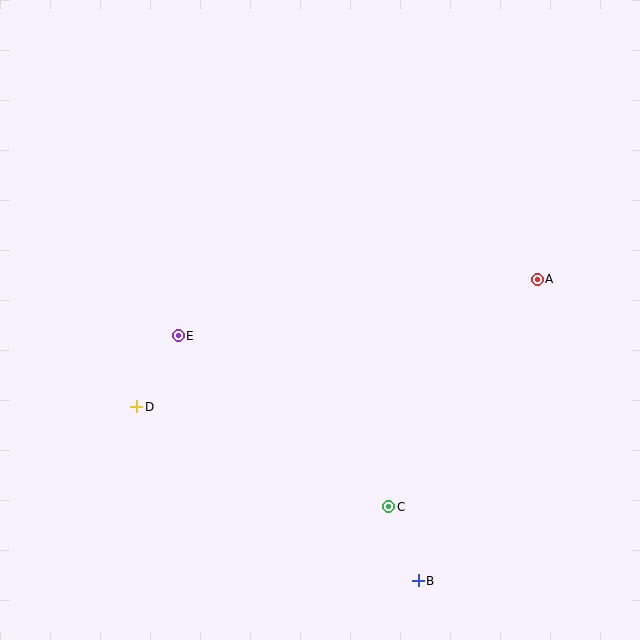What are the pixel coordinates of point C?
Point C is at (389, 507).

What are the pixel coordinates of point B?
Point B is at (418, 581).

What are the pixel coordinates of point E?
Point E is at (178, 336).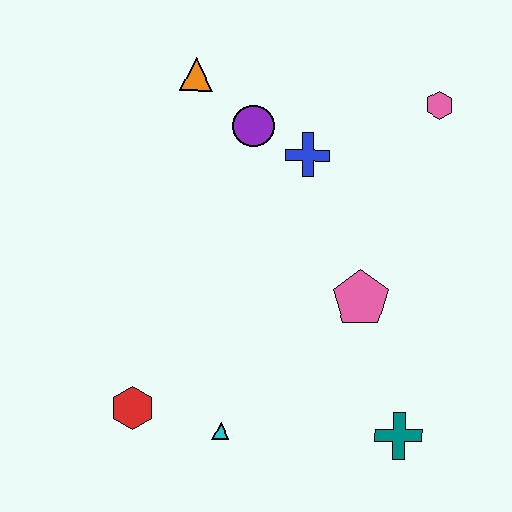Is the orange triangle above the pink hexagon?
Yes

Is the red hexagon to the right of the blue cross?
No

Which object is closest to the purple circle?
The blue cross is closest to the purple circle.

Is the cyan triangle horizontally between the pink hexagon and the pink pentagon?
No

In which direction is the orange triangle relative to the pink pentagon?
The orange triangle is above the pink pentagon.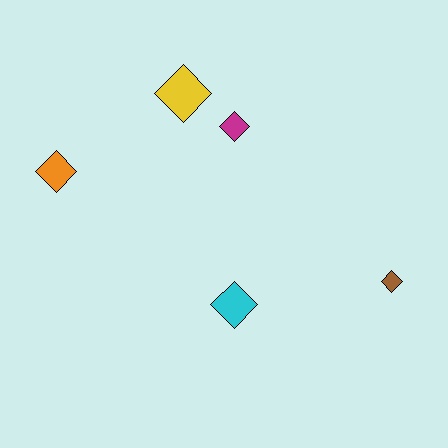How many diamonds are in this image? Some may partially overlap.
There are 5 diamonds.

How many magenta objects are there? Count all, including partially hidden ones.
There is 1 magenta object.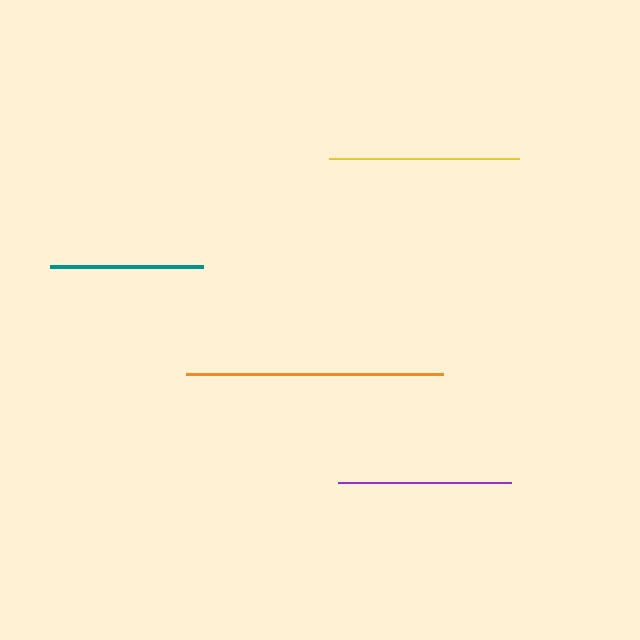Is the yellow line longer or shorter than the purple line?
The yellow line is longer than the purple line.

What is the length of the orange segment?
The orange segment is approximately 257 pixels long.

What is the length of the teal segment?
The teal segment is approximately 153 pixels long.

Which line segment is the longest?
The orange line is the longest at approximately 257 pixels.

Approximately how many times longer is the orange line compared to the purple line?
The orange line is approximately 1.5 times the length of the purple line.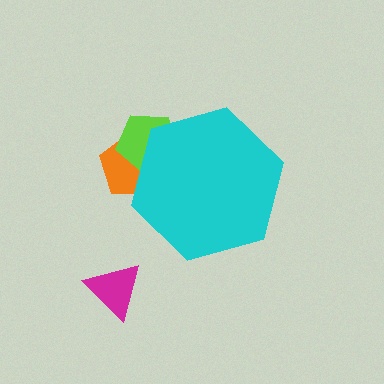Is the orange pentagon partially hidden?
Yes, the orange pentagon is partially hidden behind the cyan hexagon.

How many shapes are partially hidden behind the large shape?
2 shapes are partially hidden.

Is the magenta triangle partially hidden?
No, the magenta triangle is fully visible.